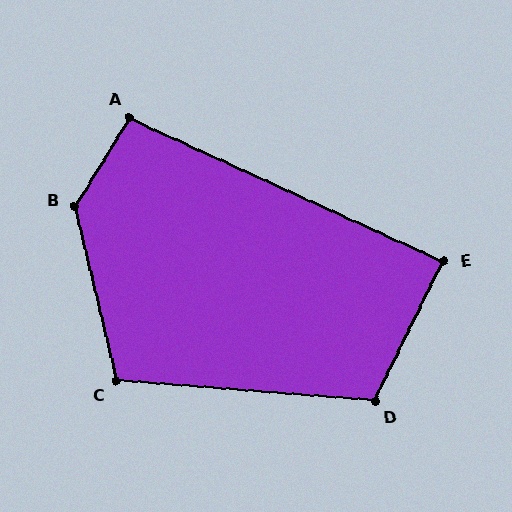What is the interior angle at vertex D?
Approximately 112 degrees (obtuse).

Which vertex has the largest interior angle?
B, at approximately 135 degrees.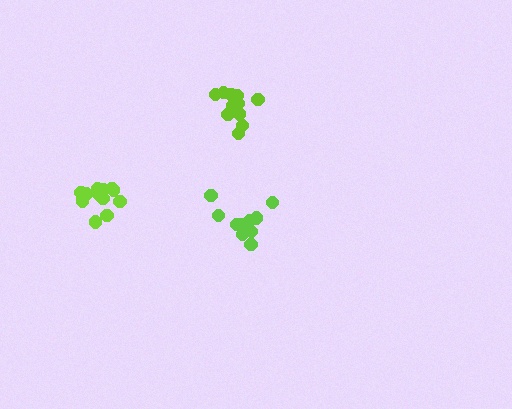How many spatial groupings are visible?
There are 3 spatial groupings.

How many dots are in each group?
Group 1: 13 dots, Group 2: 11 dots, Group 3: 12 dots (36 total).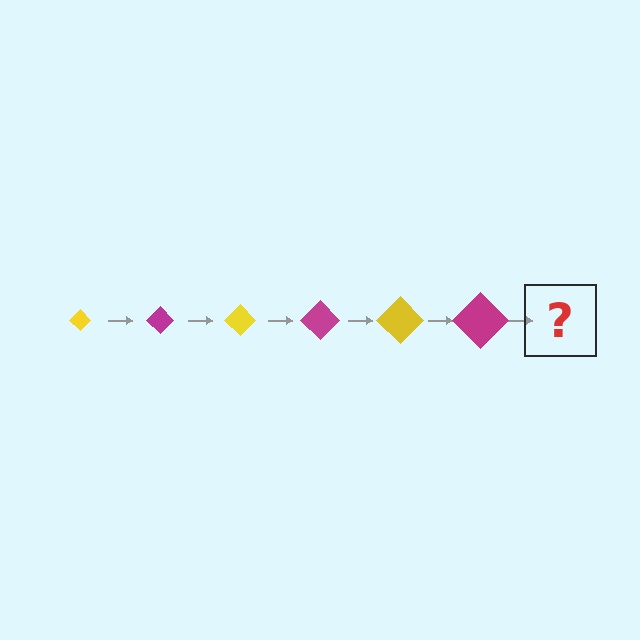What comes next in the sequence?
The next element should be a yellow diamond, larger than the previous one.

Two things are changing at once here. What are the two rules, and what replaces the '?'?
The two rules are that the diamond grows larger each step and the color cycles through yellow and magenta. The '?' should be a yellow diamond, larger than the previous one.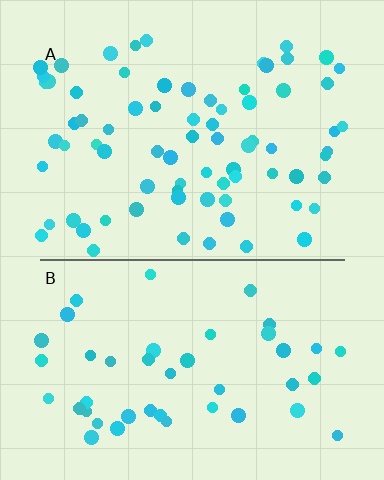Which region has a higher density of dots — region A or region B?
A (the top).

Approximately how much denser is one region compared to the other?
Approximately 1.7× — region A over region B.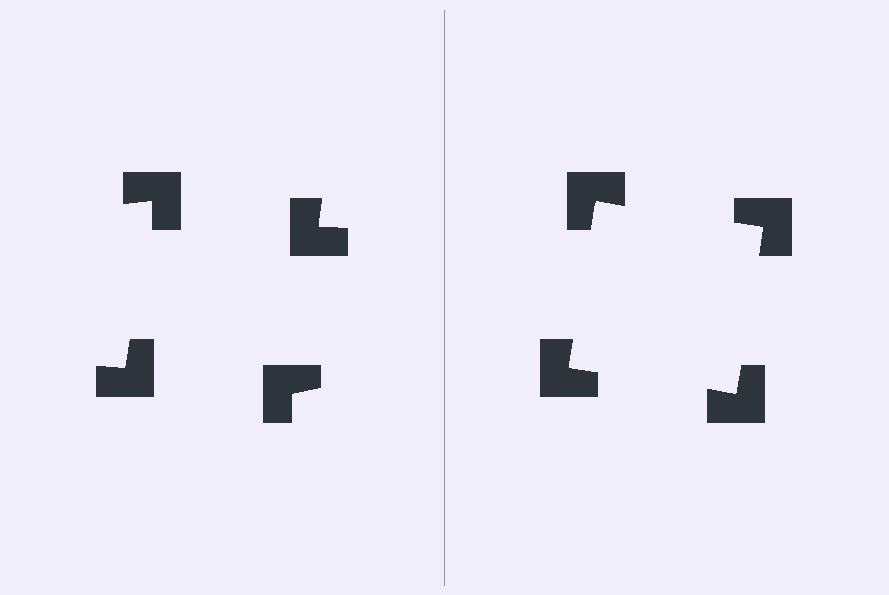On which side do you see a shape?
An illusory square appears on the right side. On the left side the wedge cuts are rotated, so no coherent shape forms.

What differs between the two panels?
The notched squares are positioned identically on both sides; only the wedge orientations differ. On the right they align to a square; on the left they are misaligned.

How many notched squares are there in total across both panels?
8 — 4 on each side.